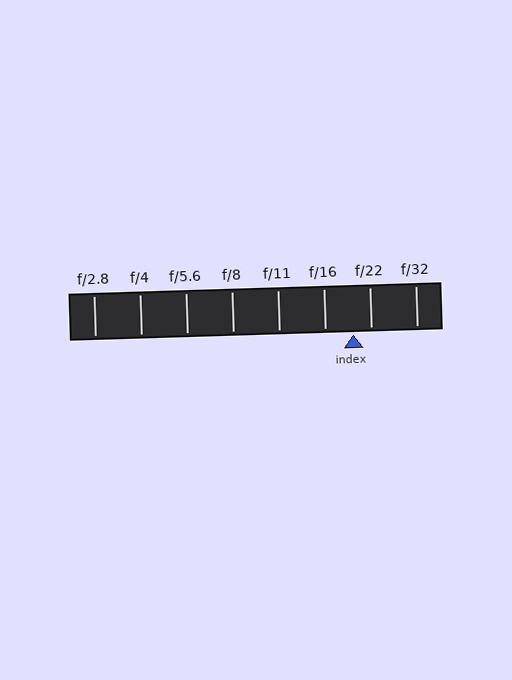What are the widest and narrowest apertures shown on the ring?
The widest aperture shown is f/2.8 and the narrowest is f/32.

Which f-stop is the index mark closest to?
The index mark is closest to f/22.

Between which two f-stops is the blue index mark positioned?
The index mark is between f/16 and f/22.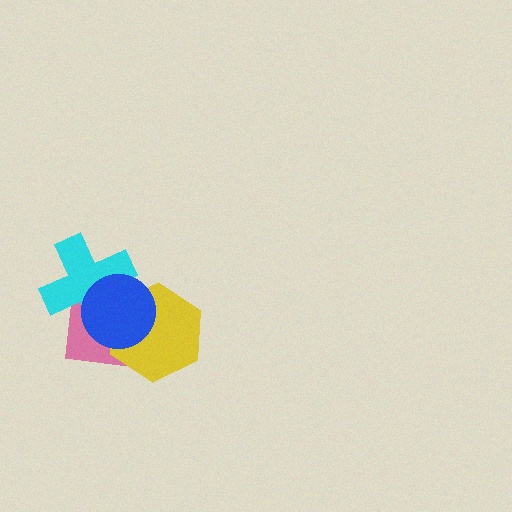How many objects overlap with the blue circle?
3 objects overlap with the blue circle.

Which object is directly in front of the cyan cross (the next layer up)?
The yellow hexagon is directly in front of the cyan cross.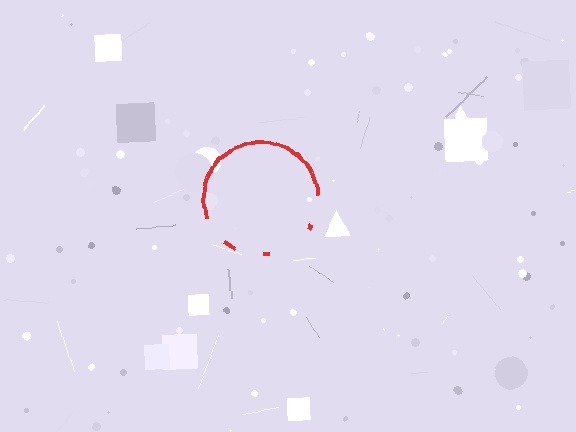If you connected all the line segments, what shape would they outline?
They would outline a circle.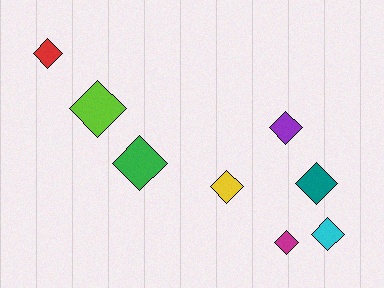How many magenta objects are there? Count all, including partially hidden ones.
There is 1 magenta object.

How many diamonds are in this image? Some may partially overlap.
There are 8 diamonds.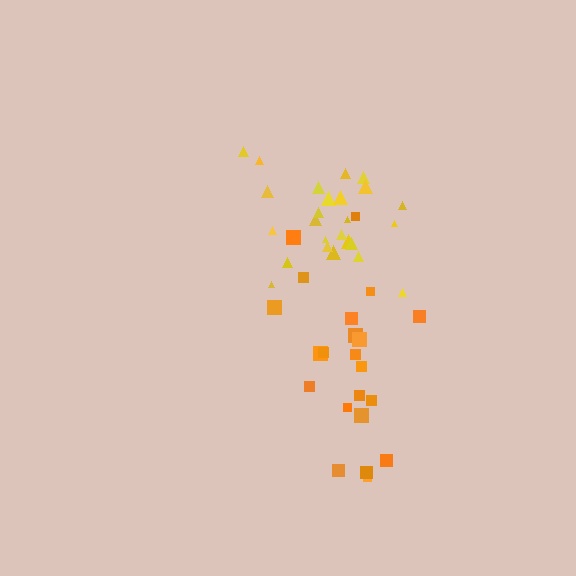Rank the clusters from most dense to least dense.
yellow, orange.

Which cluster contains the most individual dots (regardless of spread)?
Yellow (26).